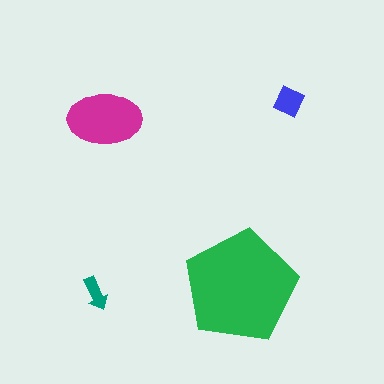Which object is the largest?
The green pentagon.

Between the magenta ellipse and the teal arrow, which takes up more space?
The magenta ellipse.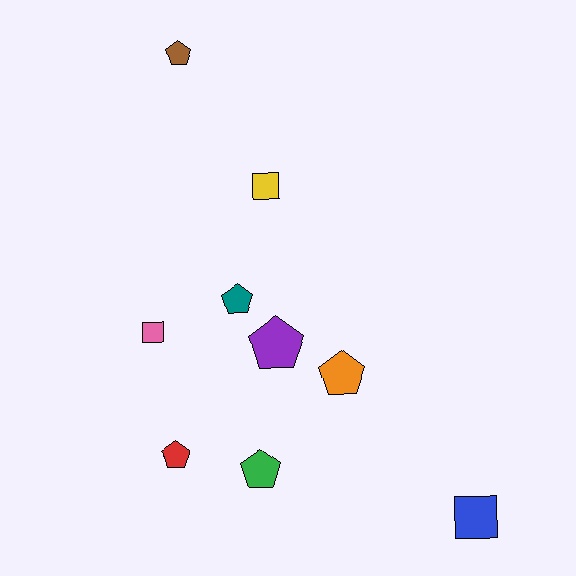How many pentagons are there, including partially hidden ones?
There are 6 pentagons.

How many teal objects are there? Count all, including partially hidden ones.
There is 1 teal object.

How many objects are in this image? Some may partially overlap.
There are 9 objects.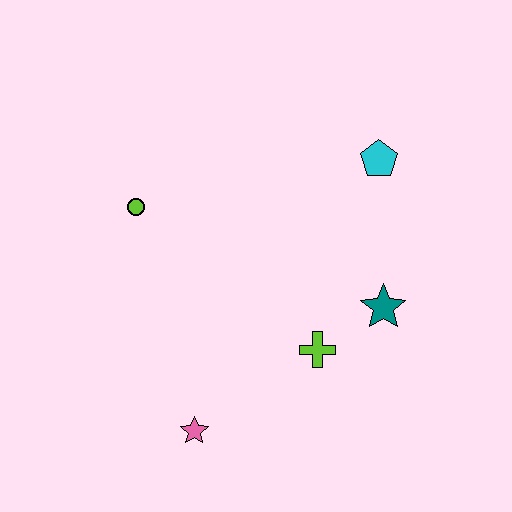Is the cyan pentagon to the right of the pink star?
Yes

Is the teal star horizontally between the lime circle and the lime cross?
No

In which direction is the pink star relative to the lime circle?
The pink star is below the lime circle.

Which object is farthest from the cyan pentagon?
The pink star is farthest from the cyan pentagon.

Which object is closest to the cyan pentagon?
The teal star is closest to the cyan pentagon.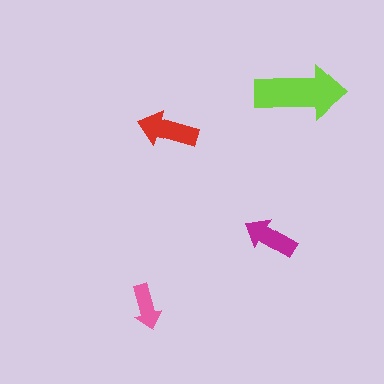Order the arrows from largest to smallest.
the lime one, the red one, the magenta one, the pink one.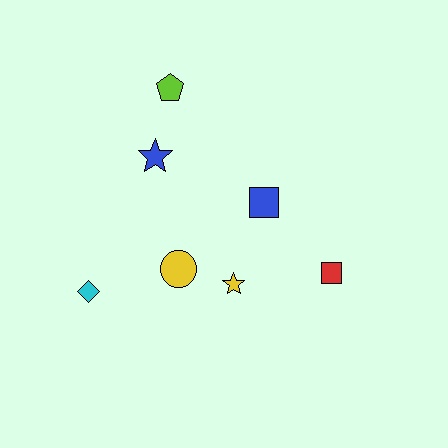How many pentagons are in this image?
There is 1 pentagon.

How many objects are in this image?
There are 7 objects.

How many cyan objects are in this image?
There is 1 cyan object.